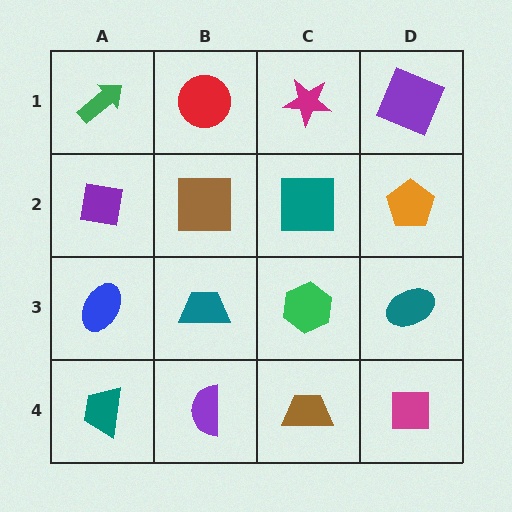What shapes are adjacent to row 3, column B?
A brown square (row 2, column B), a purple semicircle (row 4, column B), a blue ellipse (row 3, column A), a green hexagon (row 3, column C).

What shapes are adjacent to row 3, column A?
A purple square (row 2, column A), a teal trapezoid (row 4, column A), a teal trapezoid (row 3, column B).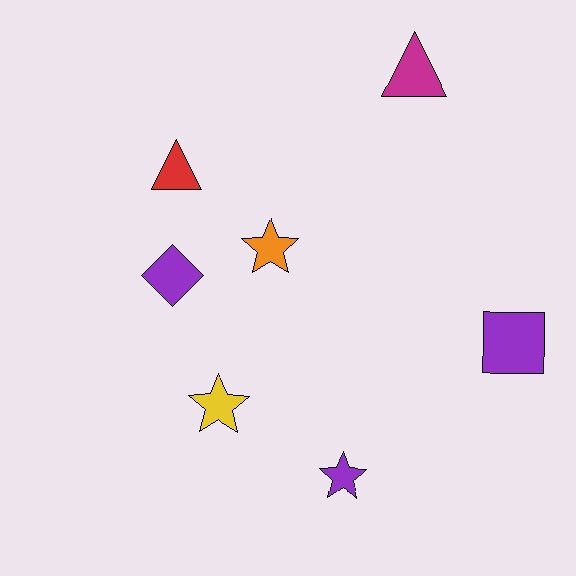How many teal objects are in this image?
There are no teal objects.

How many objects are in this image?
There are 7 objects.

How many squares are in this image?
There is 1 square.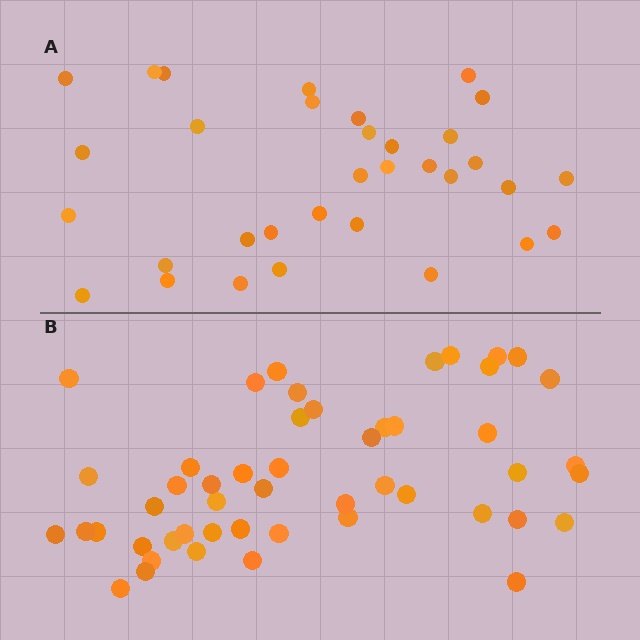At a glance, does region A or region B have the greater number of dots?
Region B (the bottom region) has more dots.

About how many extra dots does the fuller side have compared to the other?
Region B has approximately 15 more dots than region A.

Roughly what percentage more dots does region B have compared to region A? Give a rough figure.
About 50% more.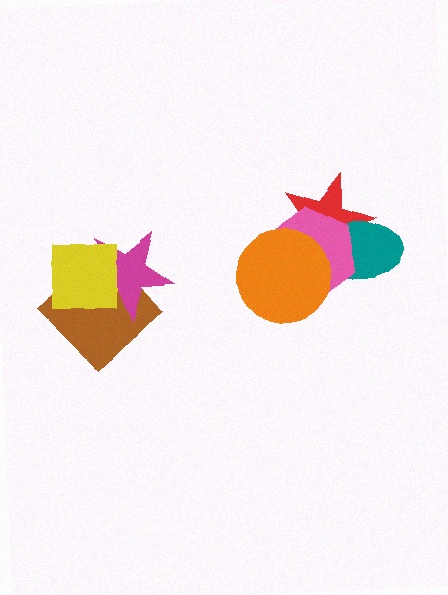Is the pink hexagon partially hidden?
Yes, it is partially covered by another shape.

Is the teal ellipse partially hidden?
Yes, it is partially covered by another shape.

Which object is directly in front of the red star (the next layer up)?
The teal ellipse is directly in front of the red star.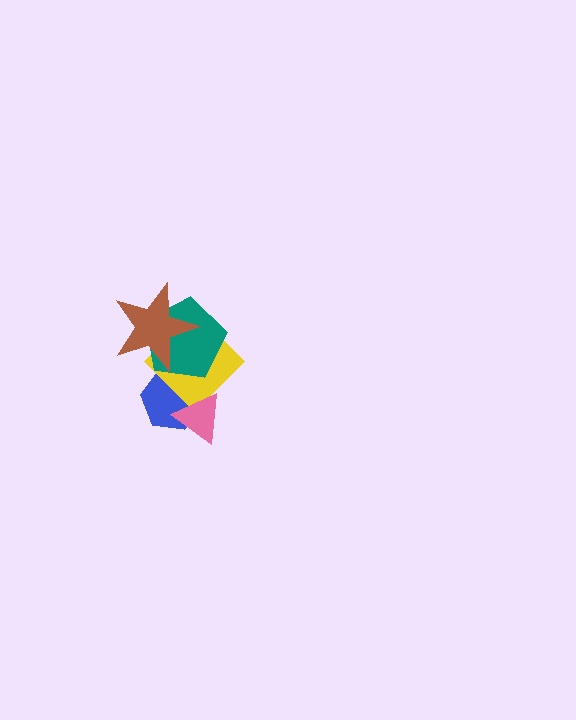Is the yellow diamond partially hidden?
Yes, it is partially covered by another shape.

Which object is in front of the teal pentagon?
The brown star is in front of the teal pentagon.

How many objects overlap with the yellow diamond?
4 objects overlap with the yellow diamond.